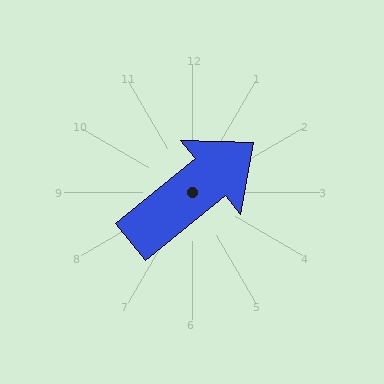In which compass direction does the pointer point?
Northeast.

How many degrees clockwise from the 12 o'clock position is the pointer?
Approximately 51 degrees.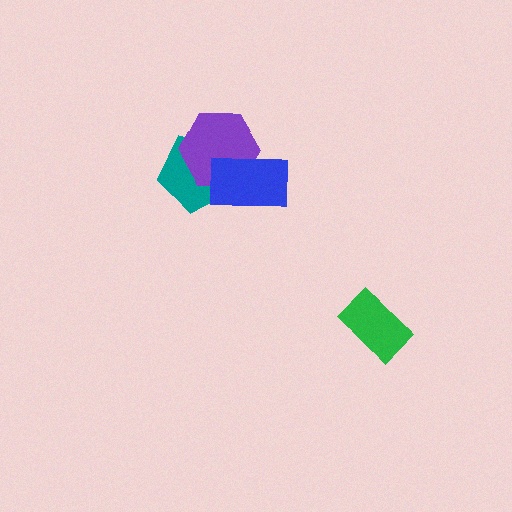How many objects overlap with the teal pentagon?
2 objects overlap with the teal pentagon.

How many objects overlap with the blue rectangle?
2 objects overlap with the blue rectangle.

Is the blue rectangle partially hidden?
No, no other shape covers it.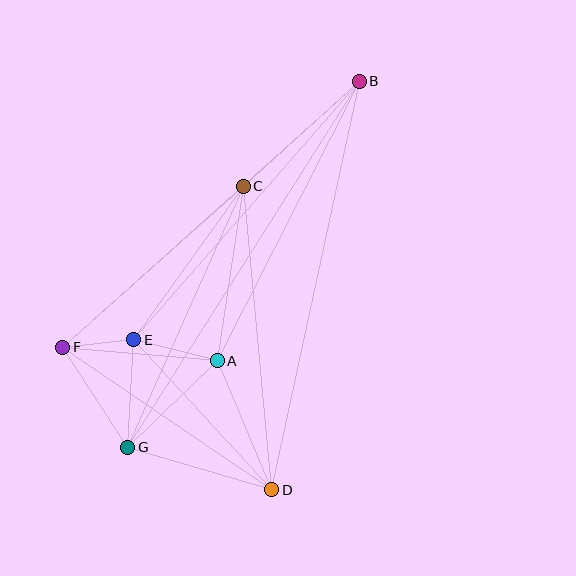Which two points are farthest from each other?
Points B and G are farthest from each other.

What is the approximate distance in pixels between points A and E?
The distance between A and E is approximately 86 pixels.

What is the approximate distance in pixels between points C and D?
The distance between C and D is approximately 305 pixels.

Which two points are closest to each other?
Points E and F are closest to each other.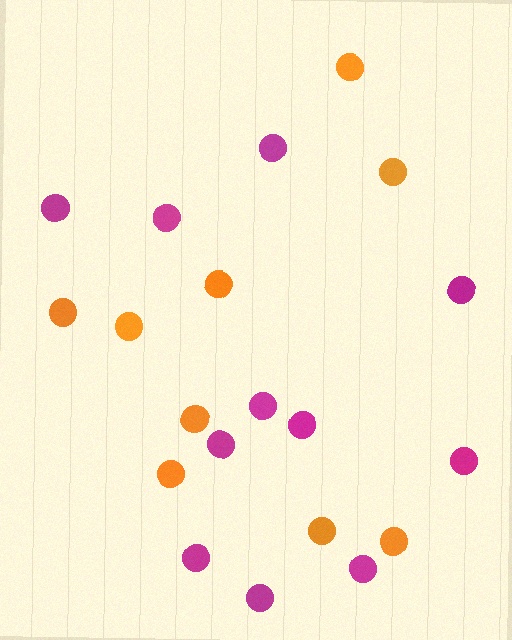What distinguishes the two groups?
There are 2 groups: one group of magenta circles (11) and one group of orange circles (9).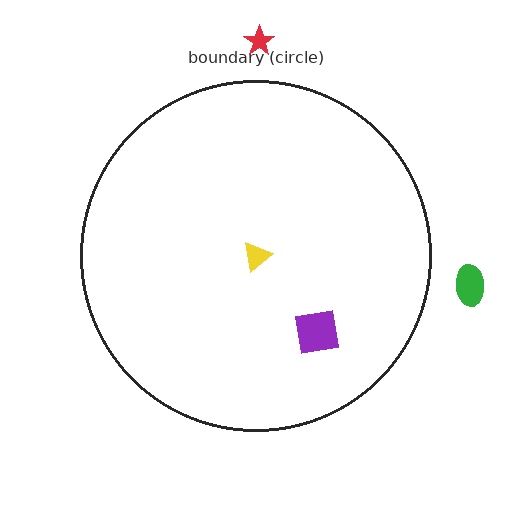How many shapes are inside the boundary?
2 inside, 2 outside.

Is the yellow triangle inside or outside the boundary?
Inside.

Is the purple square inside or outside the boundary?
Inside.